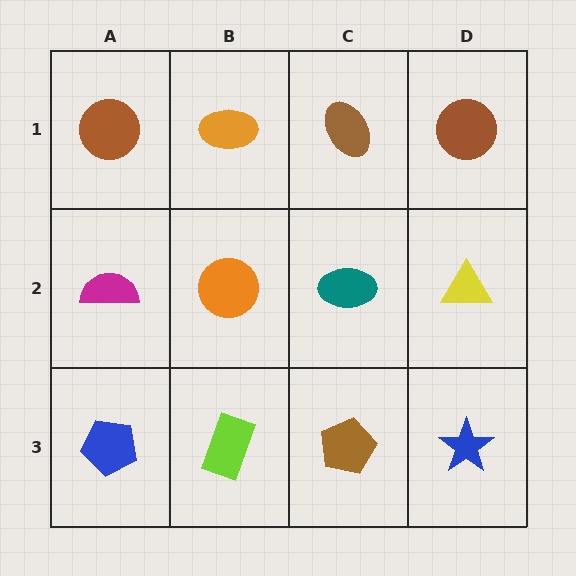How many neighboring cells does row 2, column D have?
3.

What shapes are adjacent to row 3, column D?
A yellow triangle (row 2, column D), a brown pentagon (row 3, column C).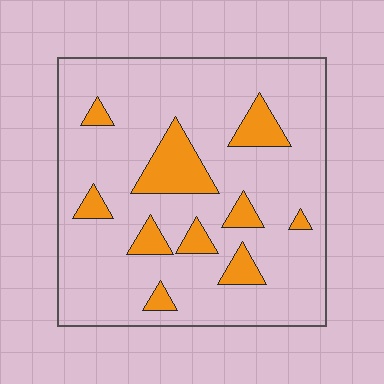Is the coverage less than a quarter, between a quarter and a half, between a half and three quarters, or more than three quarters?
Less than a quarter.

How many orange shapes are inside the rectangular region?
10.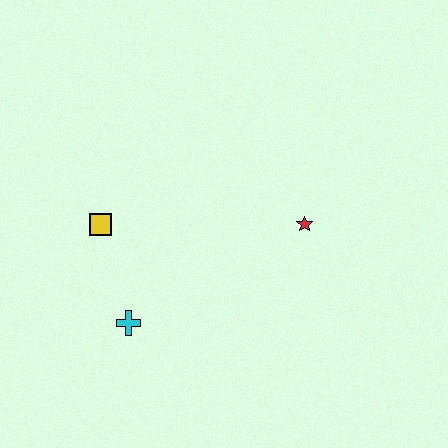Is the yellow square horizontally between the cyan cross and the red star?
No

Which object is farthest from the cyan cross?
The red star is farthest from the cyan cross.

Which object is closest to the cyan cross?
The yellow square is closest to the cyan cross.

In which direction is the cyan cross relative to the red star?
The cyan cross is to the left of the red star.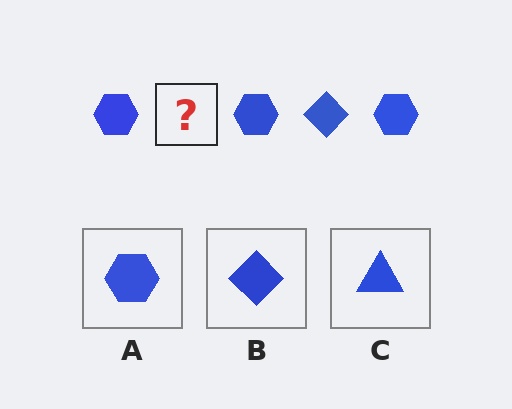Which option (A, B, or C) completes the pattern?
B.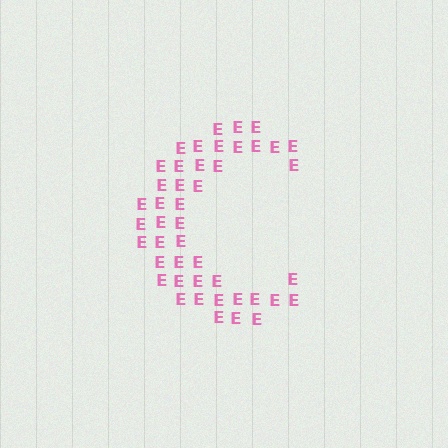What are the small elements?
The small elements are letter E's.